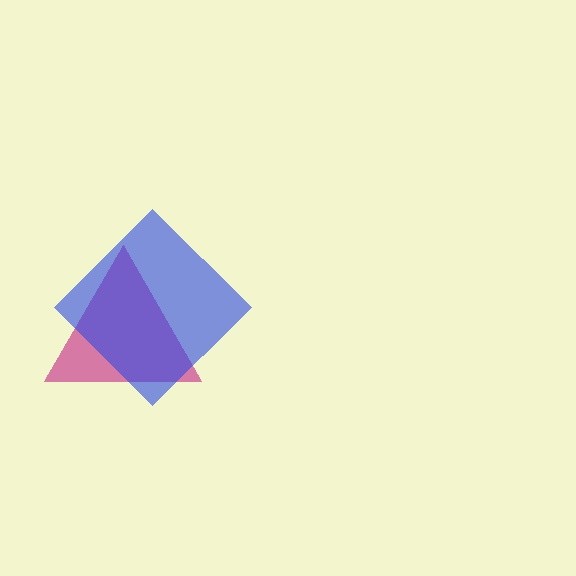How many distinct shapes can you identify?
There are 2 distinct shapes: a magenta triangle, a blue diamond.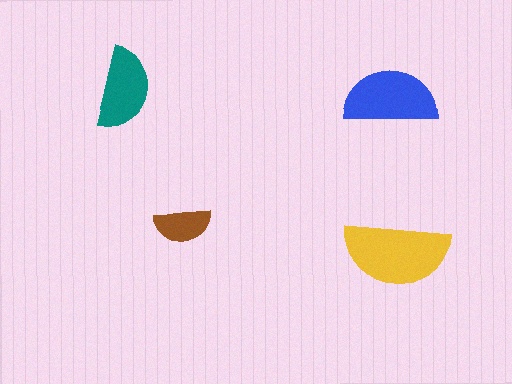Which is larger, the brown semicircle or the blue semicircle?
The blue one.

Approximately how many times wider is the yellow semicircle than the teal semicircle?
About 1.5 times wider.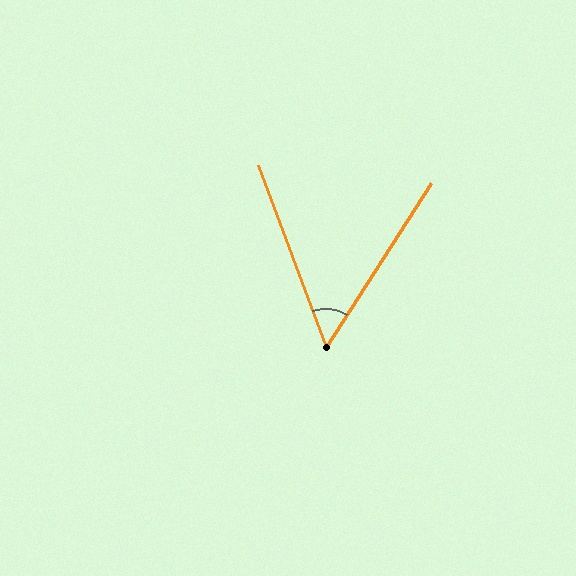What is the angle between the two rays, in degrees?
Approximately 53 degrees.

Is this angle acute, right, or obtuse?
It is acute.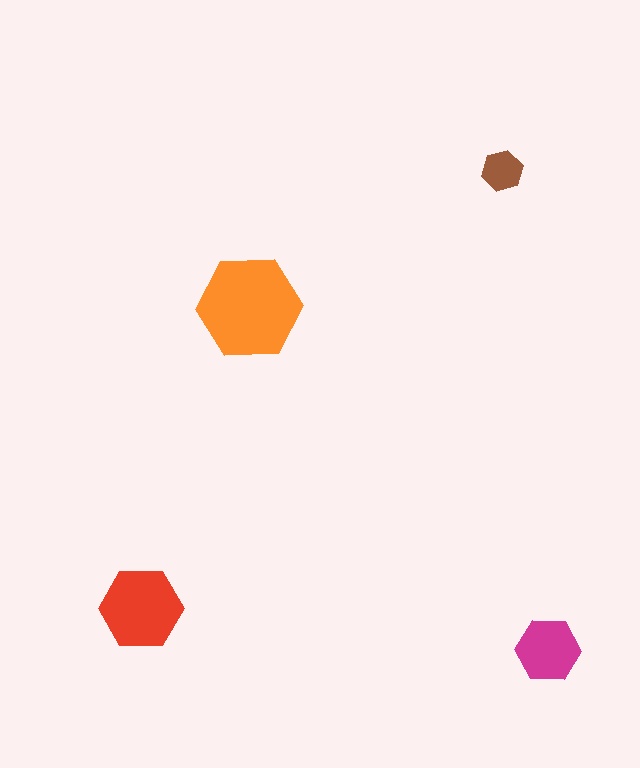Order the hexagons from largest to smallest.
the orange one, the red one, the magenta one, the brown one.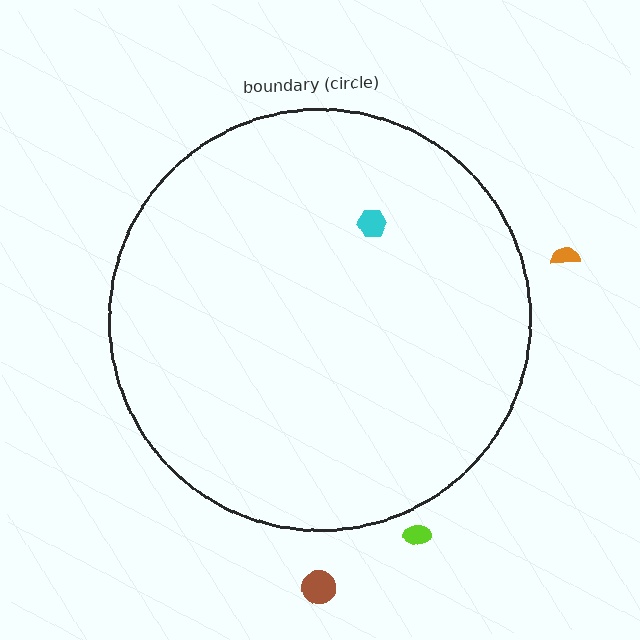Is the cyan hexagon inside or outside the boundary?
Inside.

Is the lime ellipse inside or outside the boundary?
Outside.